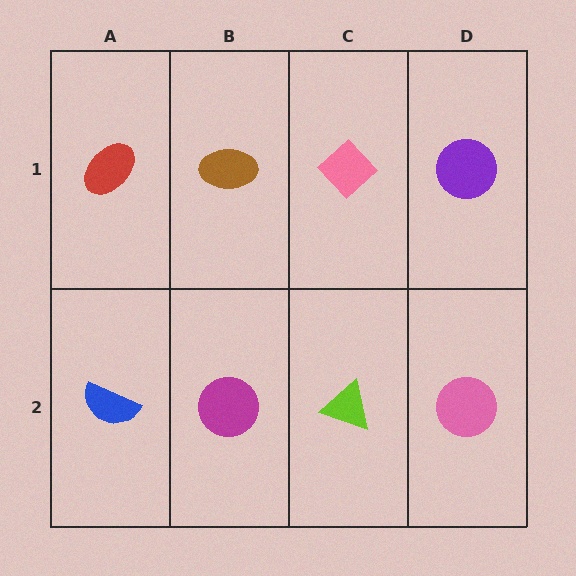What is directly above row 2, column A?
A red ellipse.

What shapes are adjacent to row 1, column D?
A pink circle (row 2, column D), a pink diamond (row 1, column C).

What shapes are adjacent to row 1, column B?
A magenta circle (row 2, column B), a red ellipse (row 1, column A), a pink diamond (row 1, column C).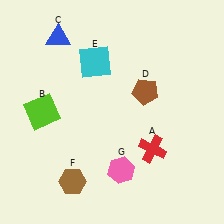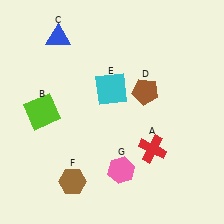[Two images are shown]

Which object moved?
The cyan square (E) moved down.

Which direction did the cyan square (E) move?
The cyan square (E) moved down.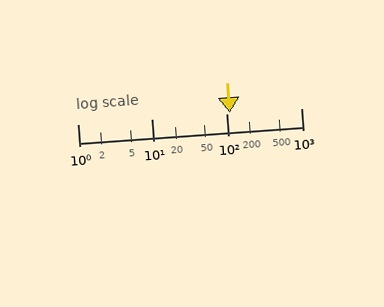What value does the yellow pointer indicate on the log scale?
The pointer indicates approximately 110.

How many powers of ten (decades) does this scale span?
The scale spans 3 decades, from 1 to 1000.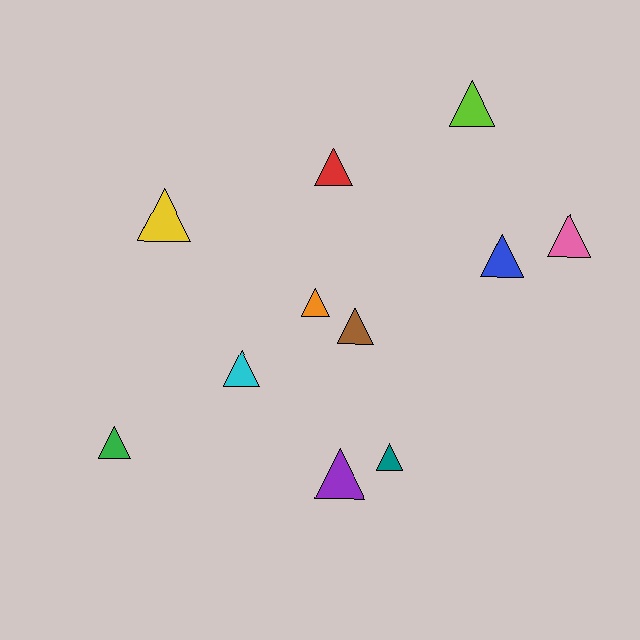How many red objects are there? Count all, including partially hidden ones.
There is 1 red object.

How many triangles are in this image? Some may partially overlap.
There are 11 triangles.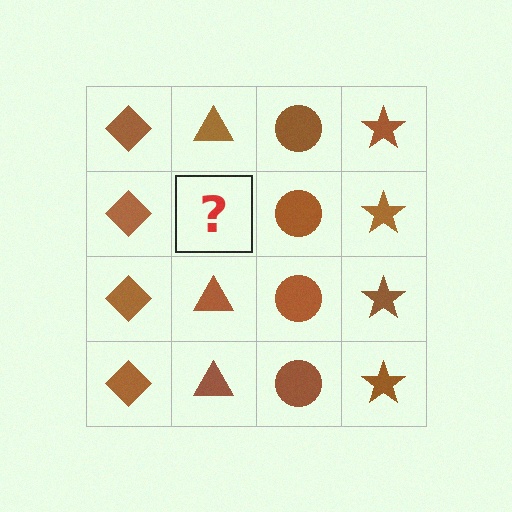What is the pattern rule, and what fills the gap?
The rule is that each column has a consistent shape. The gap should be filled with a brown triangle.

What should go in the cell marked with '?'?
The missing cell should contain a brown triangle.